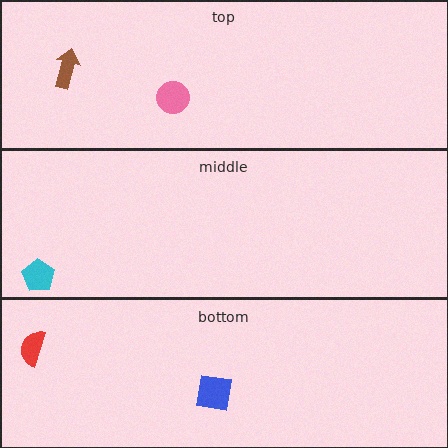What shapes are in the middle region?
The cyan pentagon.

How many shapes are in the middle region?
1.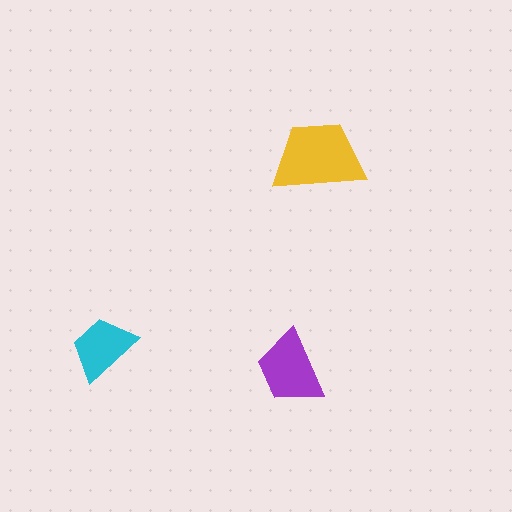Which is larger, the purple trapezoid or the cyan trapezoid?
The purple one.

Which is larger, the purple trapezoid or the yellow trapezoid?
The yellow one.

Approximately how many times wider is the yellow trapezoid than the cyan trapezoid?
About 1.5 times wider.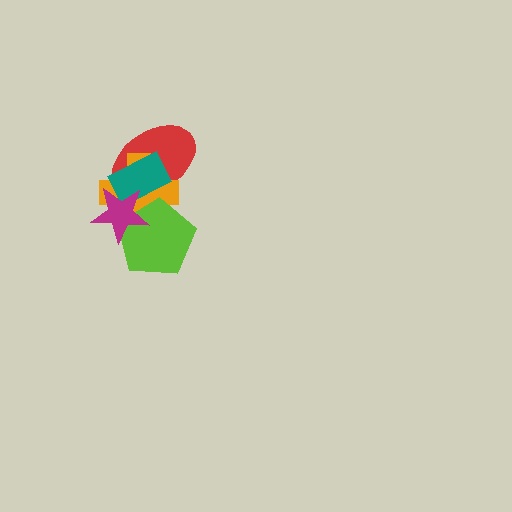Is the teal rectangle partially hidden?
Yes, it is partially covered by another shape.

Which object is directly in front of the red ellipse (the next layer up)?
The orange cross is directly in front of the red ellipse.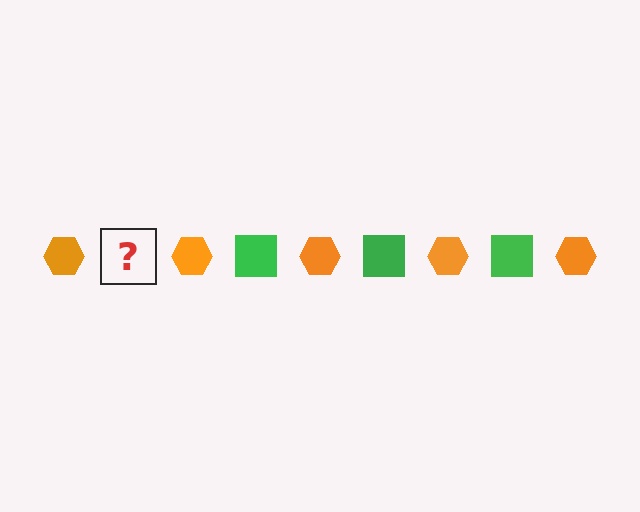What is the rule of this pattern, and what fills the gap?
The rule is that the pattern alternates between orange hexagon and green square. The gap should be filled with a green square.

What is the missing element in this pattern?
The missing element is a green square.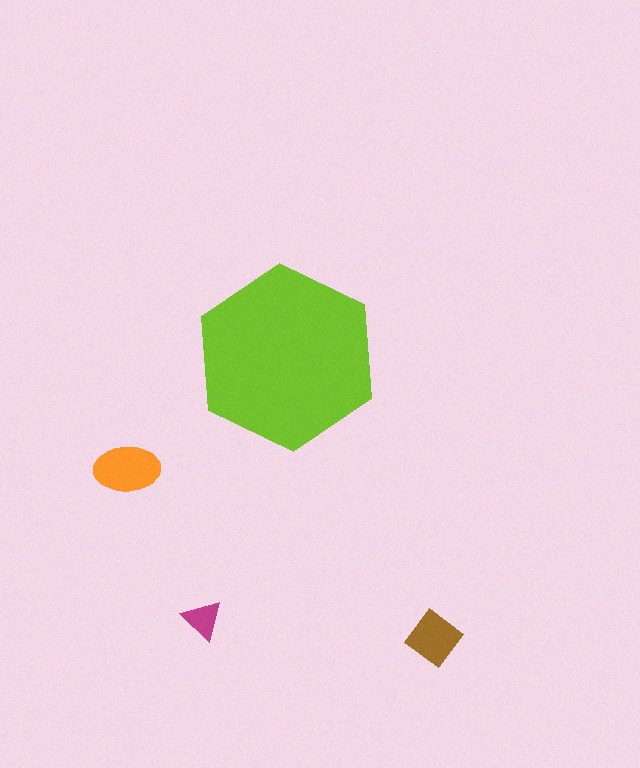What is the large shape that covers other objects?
A lime hexagon.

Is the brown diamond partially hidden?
No, the brown diamond is fully visible.